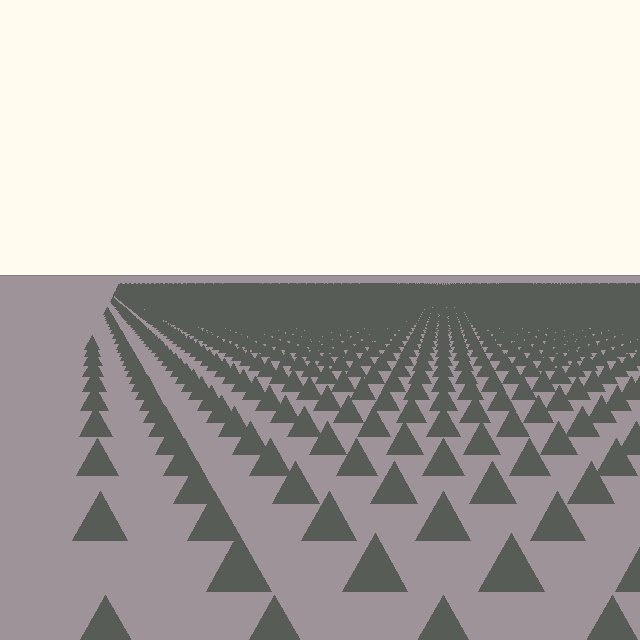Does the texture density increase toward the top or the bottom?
Density increases toward the top.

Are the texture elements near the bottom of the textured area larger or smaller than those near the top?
Larger. Near the bottom, elements are closer to the viewer and appear at a bigger on-screen size.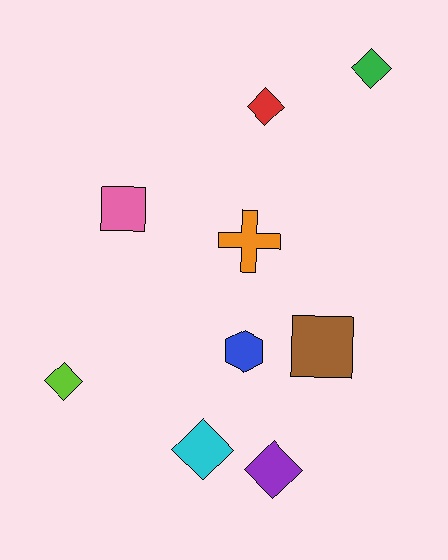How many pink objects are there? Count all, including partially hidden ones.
There is 1 pink object.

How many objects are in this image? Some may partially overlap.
There are 9 objects.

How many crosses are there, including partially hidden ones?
There is 1 cross.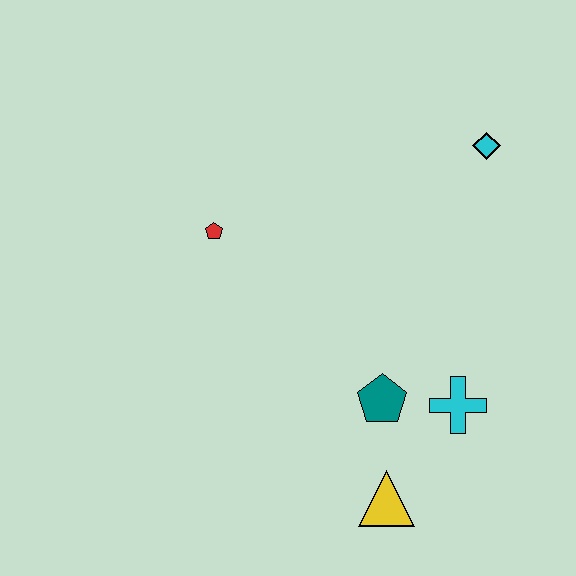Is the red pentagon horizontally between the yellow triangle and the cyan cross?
No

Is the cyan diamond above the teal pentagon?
Yes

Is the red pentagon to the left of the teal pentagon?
Yes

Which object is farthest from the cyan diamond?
The yellow triangle is farthest from the cyan diamond.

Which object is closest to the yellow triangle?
The teal pentagon is closest to the yellow triangle.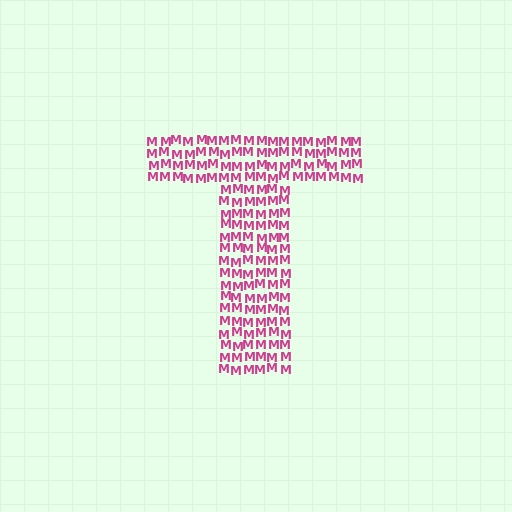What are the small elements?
The small elements are letter M's.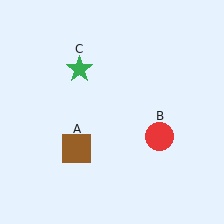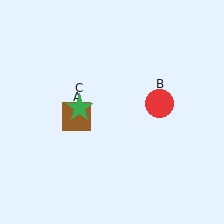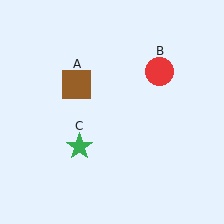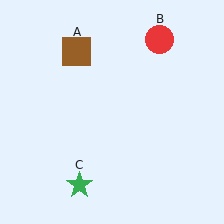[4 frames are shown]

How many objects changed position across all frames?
3 objects changed position: brown square (object A), red circle (object B), green star (object C).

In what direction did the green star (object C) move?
The green star (object C) moved down.